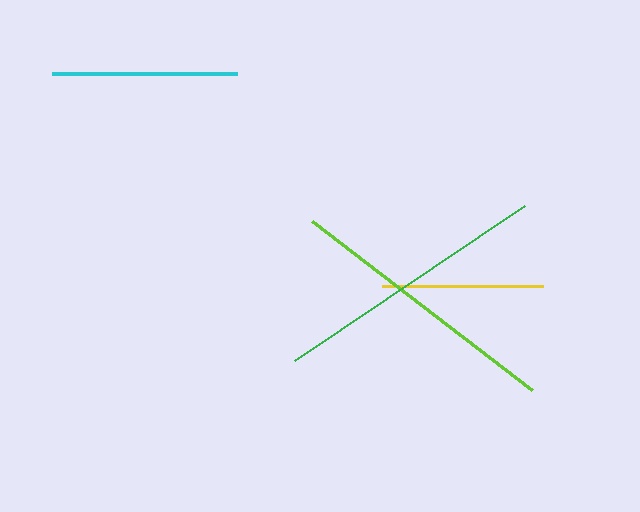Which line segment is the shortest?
The yellow line is the shortest at approximately 161 pixels.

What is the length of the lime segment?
The lime segment is approximately 277 pixels long.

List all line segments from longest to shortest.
From longest to shortest: lime, green, cyan, yellow.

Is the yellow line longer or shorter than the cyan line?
The cyan line is longer than the yellow line.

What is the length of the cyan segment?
The cyan segment is approximately 185 pixels long.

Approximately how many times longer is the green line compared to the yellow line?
The green line is approximately 1.7 times the length of the yellow line.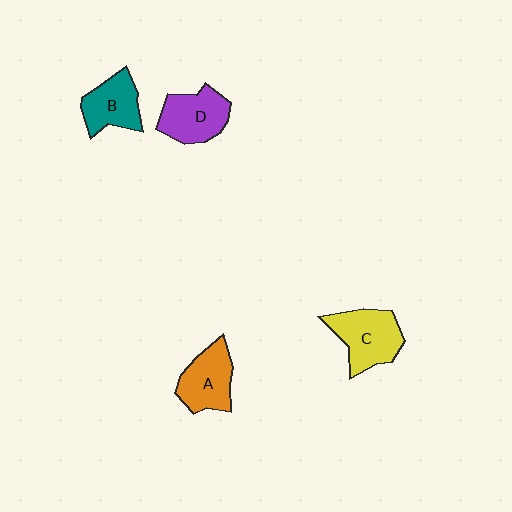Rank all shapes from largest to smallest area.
From largest to smallest: C (yellow), D (purple), A (orange), B (teal).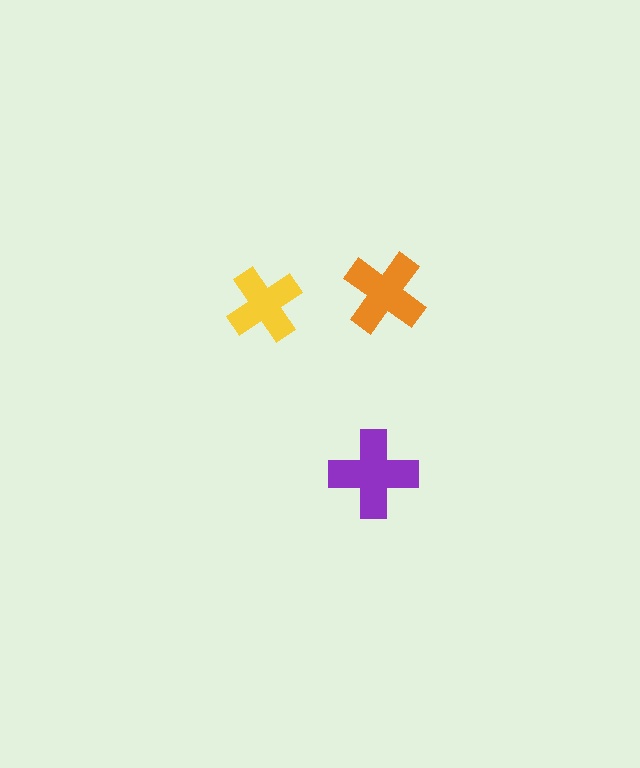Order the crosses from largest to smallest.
the purple one, the orange one, the yellow one.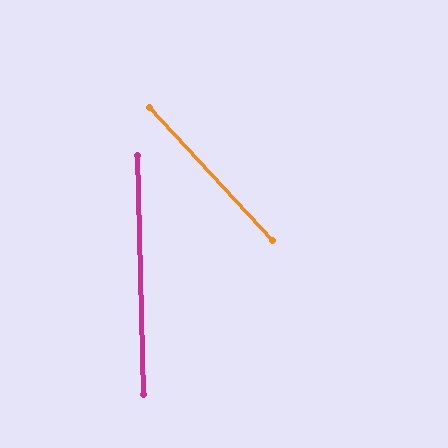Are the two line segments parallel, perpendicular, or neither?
Neither parallel nor perpendicular — they differ by about 41°.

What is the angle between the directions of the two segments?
Approximately 41 degrees.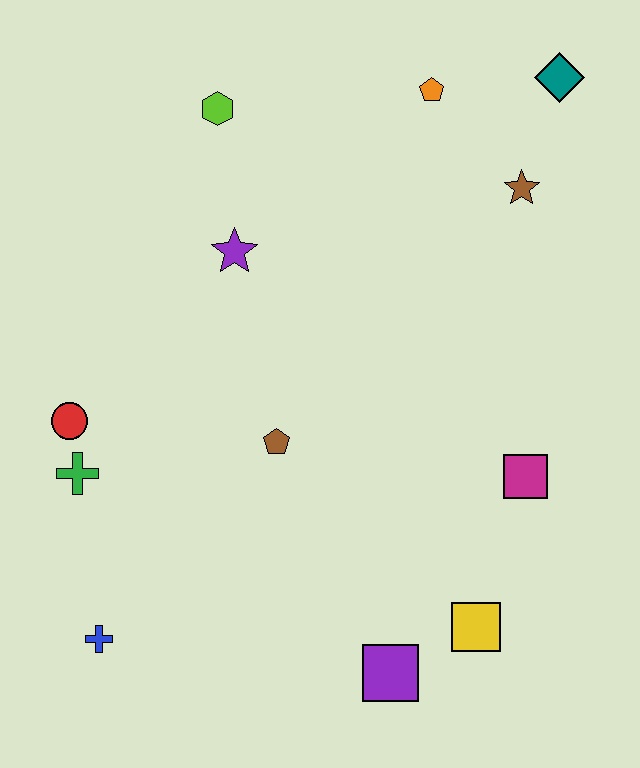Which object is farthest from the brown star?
The blue cross is farthest from the brown star.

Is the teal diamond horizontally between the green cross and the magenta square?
No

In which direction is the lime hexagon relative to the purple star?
The lime hexagon is above the purple star.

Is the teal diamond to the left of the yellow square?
No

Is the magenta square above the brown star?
No